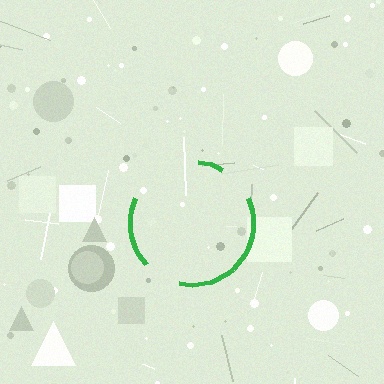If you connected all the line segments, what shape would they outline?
They would outline a circle.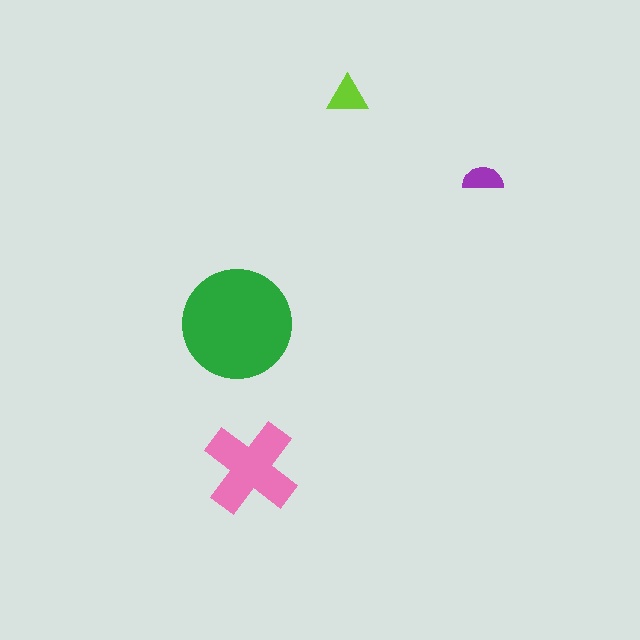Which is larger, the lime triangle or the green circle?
The green circle.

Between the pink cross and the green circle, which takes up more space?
The green circle.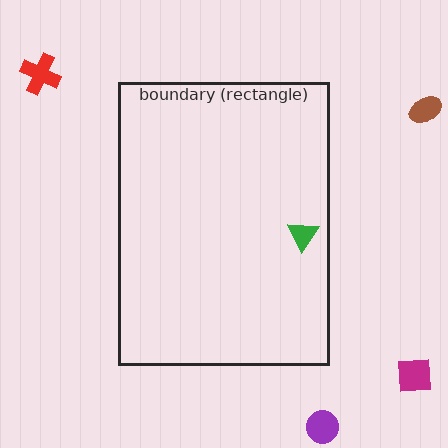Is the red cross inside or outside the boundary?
Outside.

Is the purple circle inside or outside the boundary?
Outside.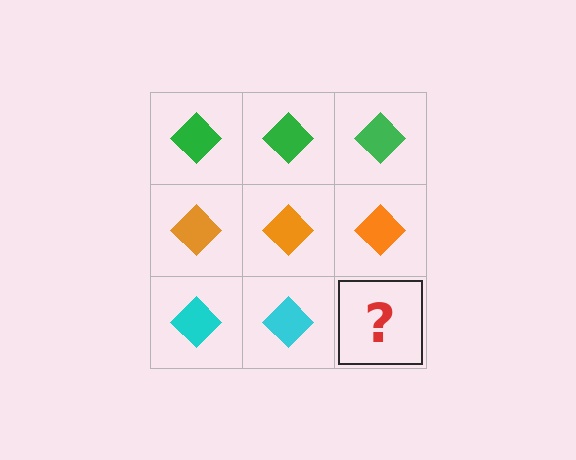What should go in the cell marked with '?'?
The missing cell should contain a cyan diamond.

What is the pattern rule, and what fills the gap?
The rule is that each row has a consistent color. The gap should be filled with a cyan diamond.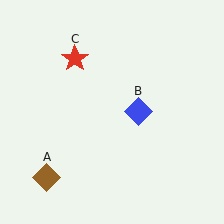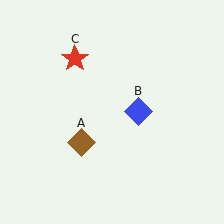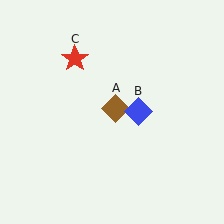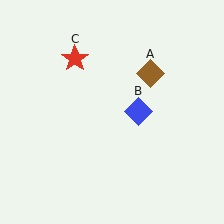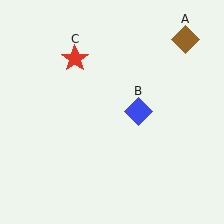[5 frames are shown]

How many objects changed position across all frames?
1 object changed position: brown diamond (object A).